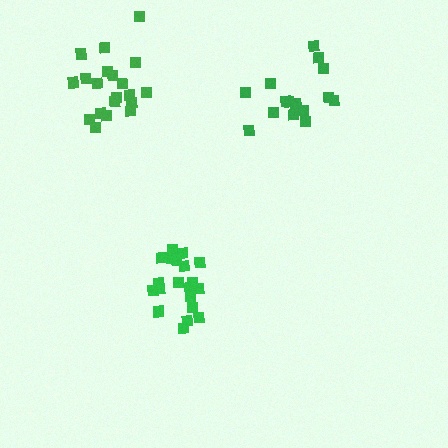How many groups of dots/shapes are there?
There are 3 groups.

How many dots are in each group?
Group 1: 21 dots, Group 2: 15 dots, Group 3: 21 dots (57 total).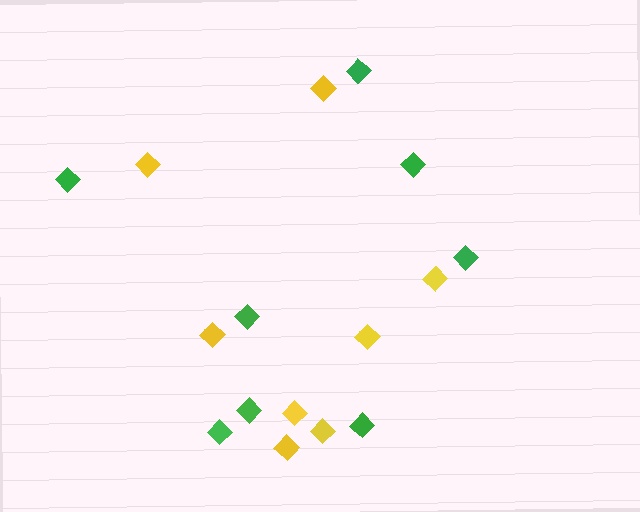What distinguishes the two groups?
There are 2 groups: one group of green diamonds (8) and one group of yellow diamonds (8).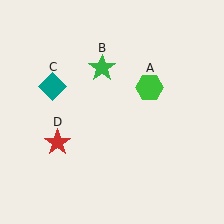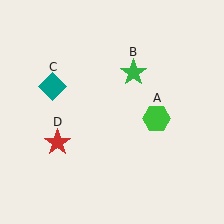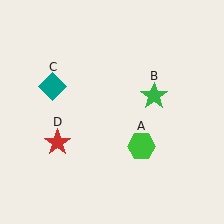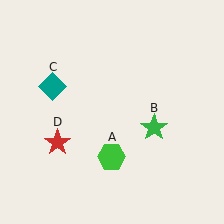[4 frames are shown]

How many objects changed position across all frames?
2 objects changed position: green hexagon (object A), green star (object B).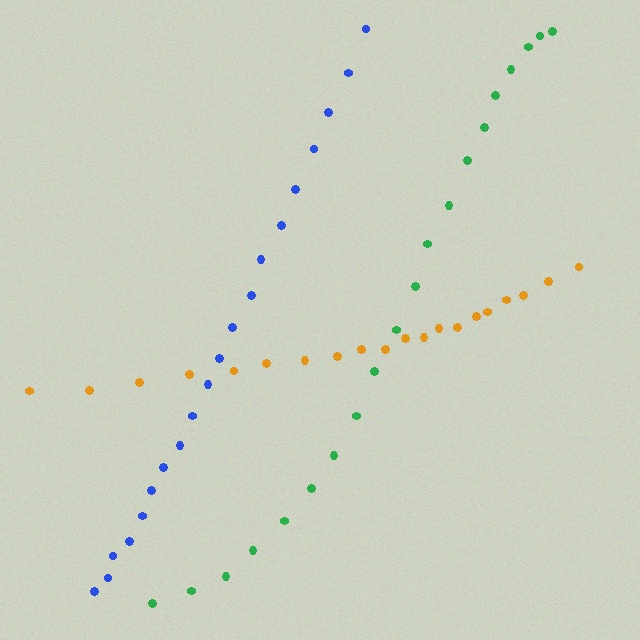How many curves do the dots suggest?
There are 3 distinct paths.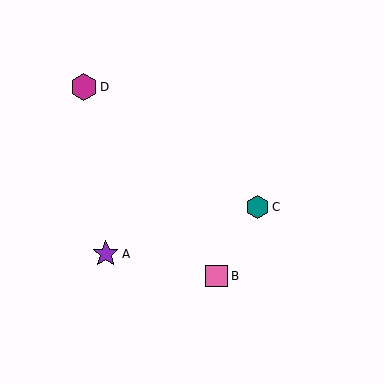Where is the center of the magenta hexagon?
The center of the magenta hexagon is at (84, 87).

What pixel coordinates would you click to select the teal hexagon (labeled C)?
Click at (258, 207) to select the teal hexagon C.